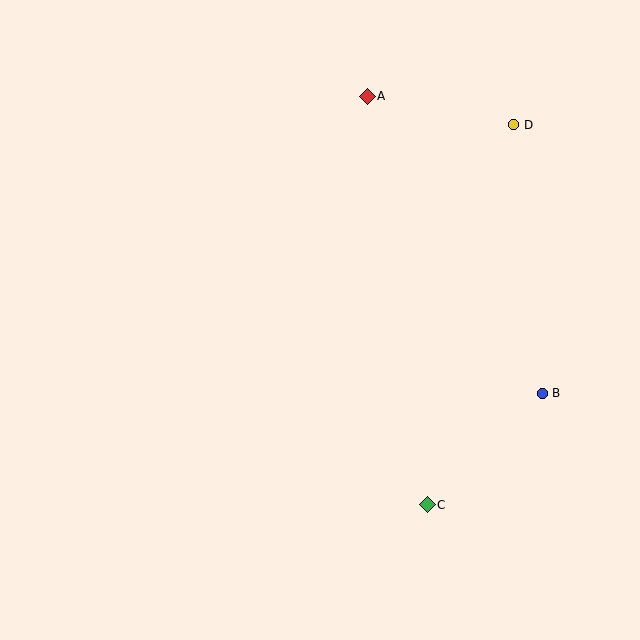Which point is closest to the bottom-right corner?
Point C is closest to the bottom-right corner.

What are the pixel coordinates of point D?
Point D is at (514, 125).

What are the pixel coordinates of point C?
Point C is at (427, 505).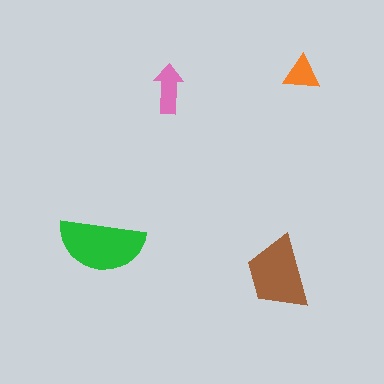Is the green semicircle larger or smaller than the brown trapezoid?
Larger.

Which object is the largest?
The green semicircle.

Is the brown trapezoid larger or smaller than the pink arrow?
Larger.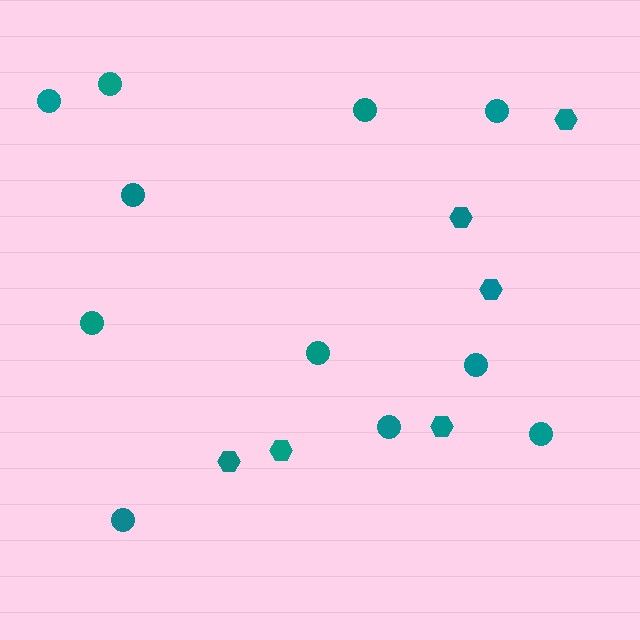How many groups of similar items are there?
There are 2 groups: one group of circles (11) and one group of hexagons (6).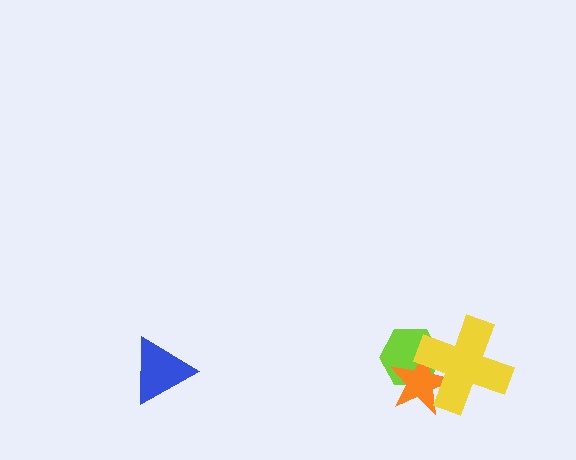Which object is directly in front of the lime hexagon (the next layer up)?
The orange star is directly in front of the lime hexagon.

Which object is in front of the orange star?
The yellow cross is in front of the orange star.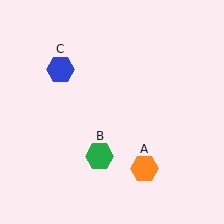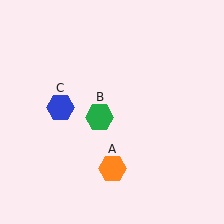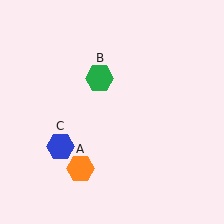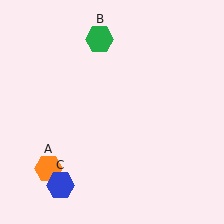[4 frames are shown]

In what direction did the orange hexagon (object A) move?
The orange hexagon (object A) moved left.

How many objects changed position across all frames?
3 objects changed position: orange hexagon (object A), green hexagon (object B), blue hexagon (object C).